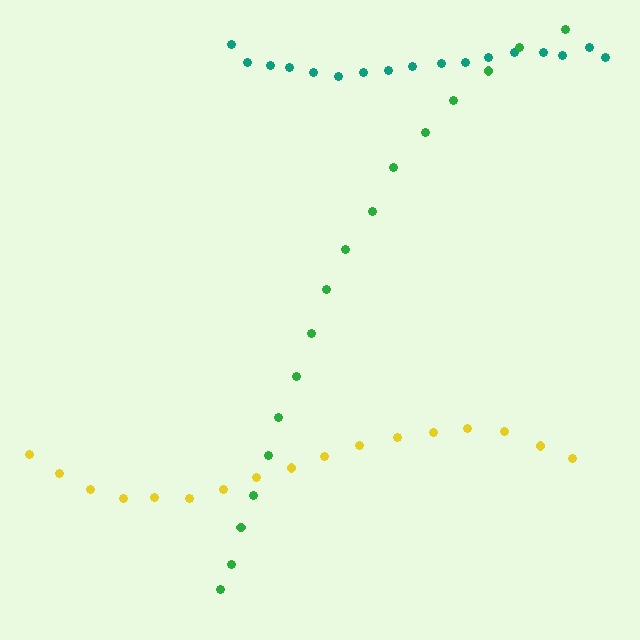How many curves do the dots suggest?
There are 3 distinct paths.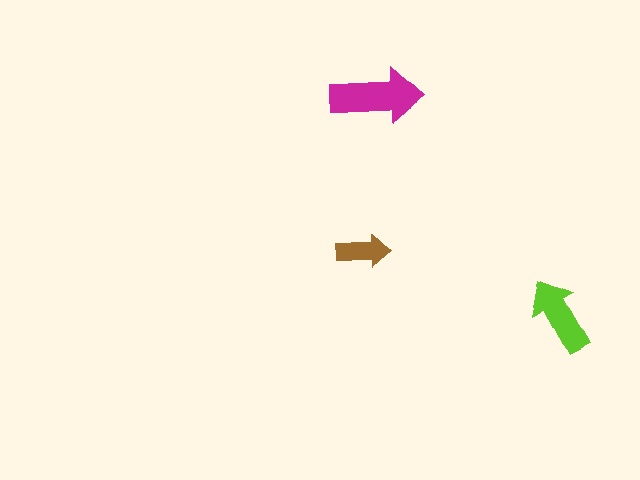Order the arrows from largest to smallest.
the magenta one, the lime one, the brown one.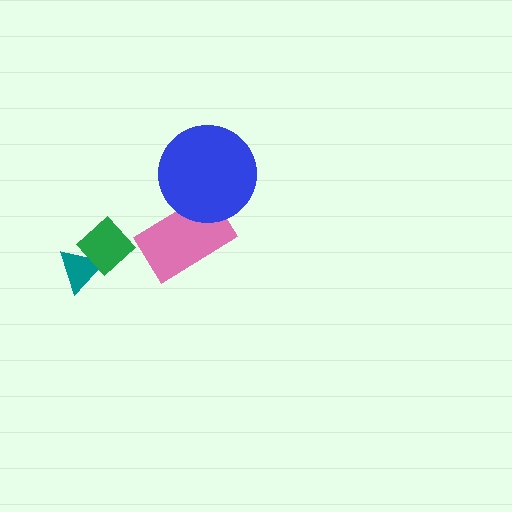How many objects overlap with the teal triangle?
1 object overlaps with the teal triangle.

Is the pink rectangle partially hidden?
Yes, it is partially covered by another shape.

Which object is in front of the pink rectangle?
The blue circle is in front of the pink rectangle.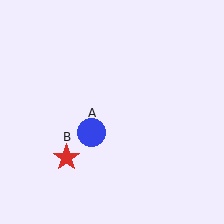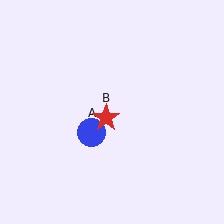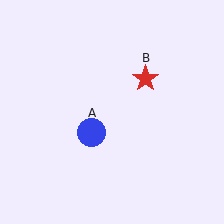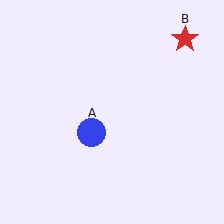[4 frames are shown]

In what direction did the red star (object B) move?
The red star (object B) moved up and to the right.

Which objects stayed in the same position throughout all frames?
Blue circle (object A) remained stationary.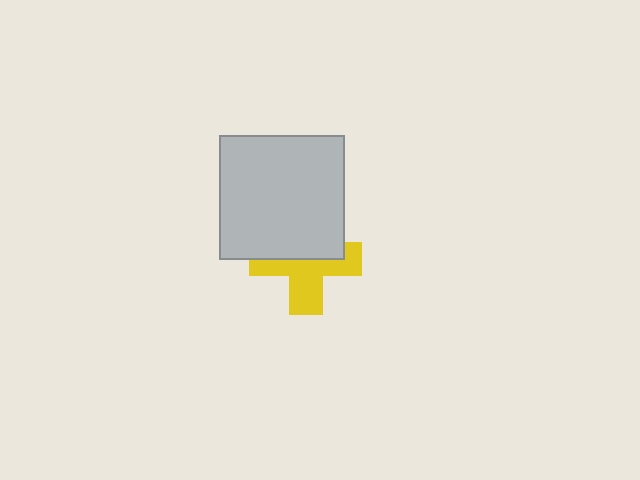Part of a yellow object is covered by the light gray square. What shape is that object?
It is a cross.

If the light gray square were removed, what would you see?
You would see the complete yellow cross.